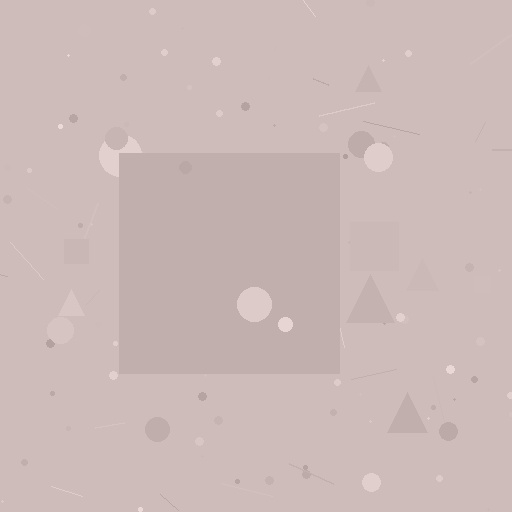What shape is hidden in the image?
A square is hidden in the image.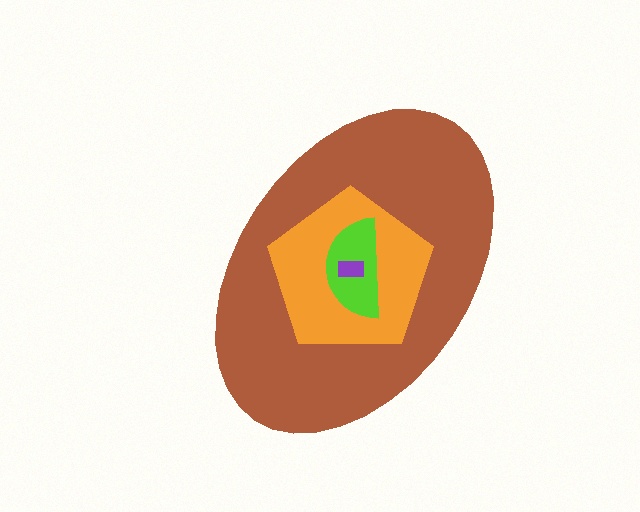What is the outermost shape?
The brown ellipse.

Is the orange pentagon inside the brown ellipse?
Yes.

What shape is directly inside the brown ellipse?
The orange pentagon.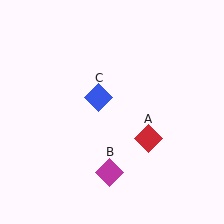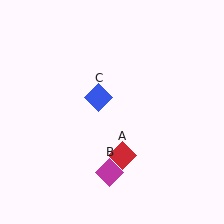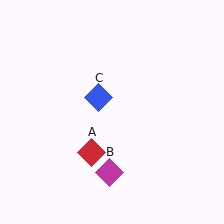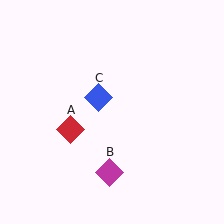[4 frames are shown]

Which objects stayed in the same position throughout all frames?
Magenta diamond (object B) and blue diamond (object C) remained stationary.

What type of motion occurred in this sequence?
The red diamond (object A) rotated clockwise around the center of the scene.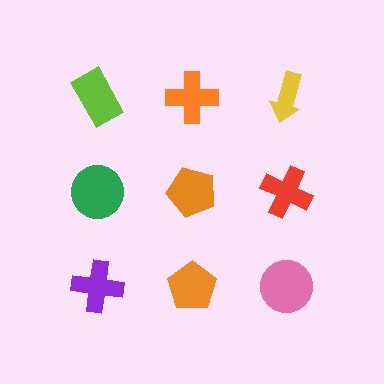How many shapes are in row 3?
3 shapes.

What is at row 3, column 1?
A purple cross.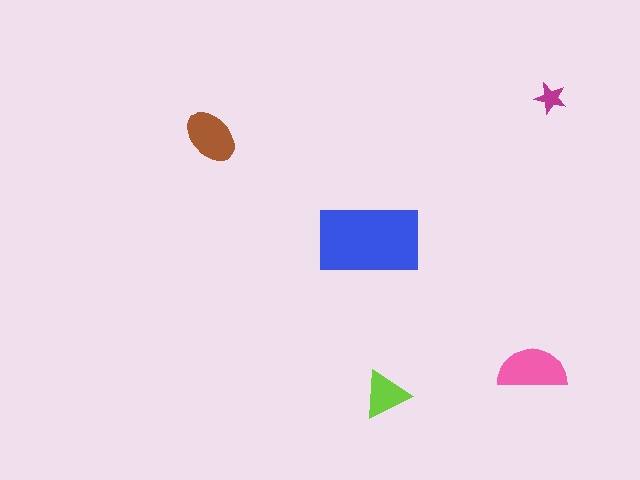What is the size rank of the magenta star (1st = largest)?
5th.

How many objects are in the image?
There are 5 objects in the image.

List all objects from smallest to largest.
The magenta star, the lime triangle, the brown ellipse, the pink semicircle, the blue rectangle.